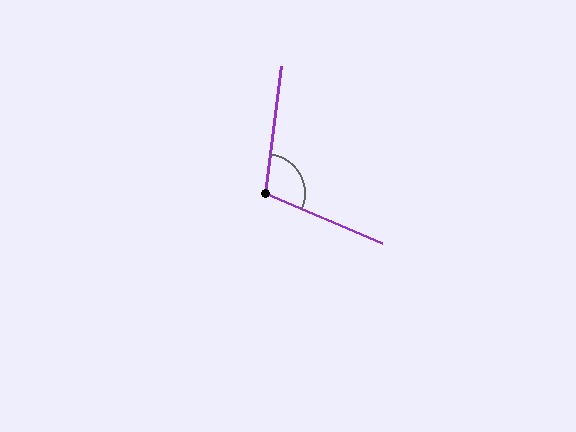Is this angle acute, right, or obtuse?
It is obtuse.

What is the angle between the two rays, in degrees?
Approximately 106 degrees.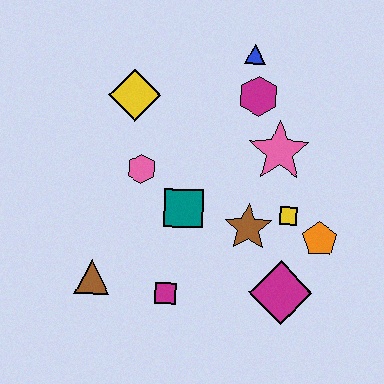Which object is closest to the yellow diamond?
The pink hexagon is closest to the yellow diamond.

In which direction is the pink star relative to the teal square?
The pink star is to the right of the teal square.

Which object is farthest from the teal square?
The blue triangle is farthest from the teal square.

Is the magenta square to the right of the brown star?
No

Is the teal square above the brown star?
Yes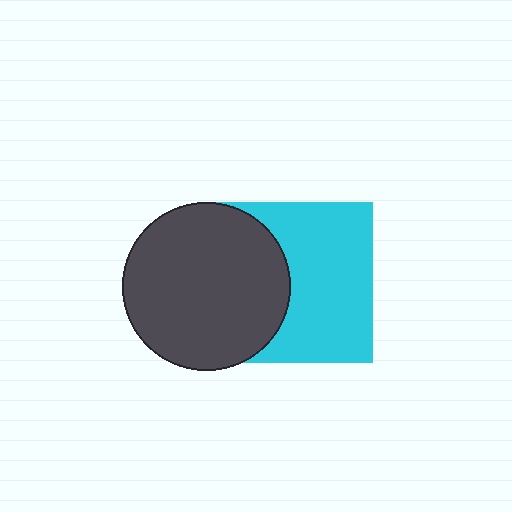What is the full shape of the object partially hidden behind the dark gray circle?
The partially hidden object is a cyan square.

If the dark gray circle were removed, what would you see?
You would see the complete cyan square.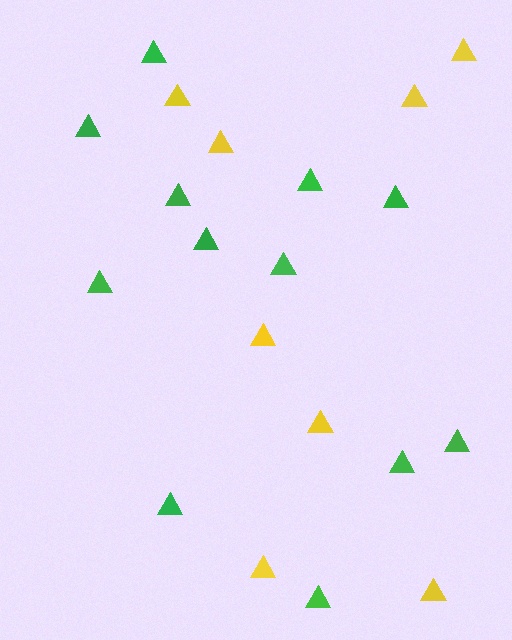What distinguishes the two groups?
There are 2 groups: one group of yellow triangles (8) and one group of green triangles (12).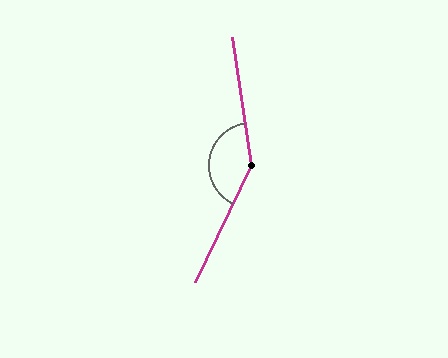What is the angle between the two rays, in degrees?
Approximately 146 degrees.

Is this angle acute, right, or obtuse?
It is obtuse.